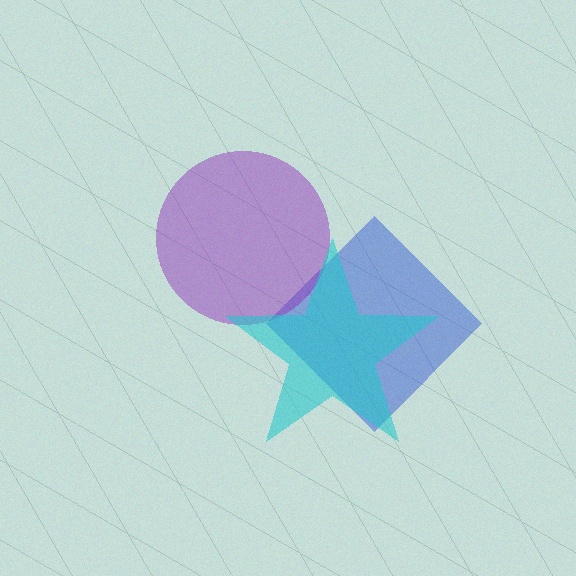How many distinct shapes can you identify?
There are 3 distinct shapes: a blue diamond, a purple circle, a cyan star.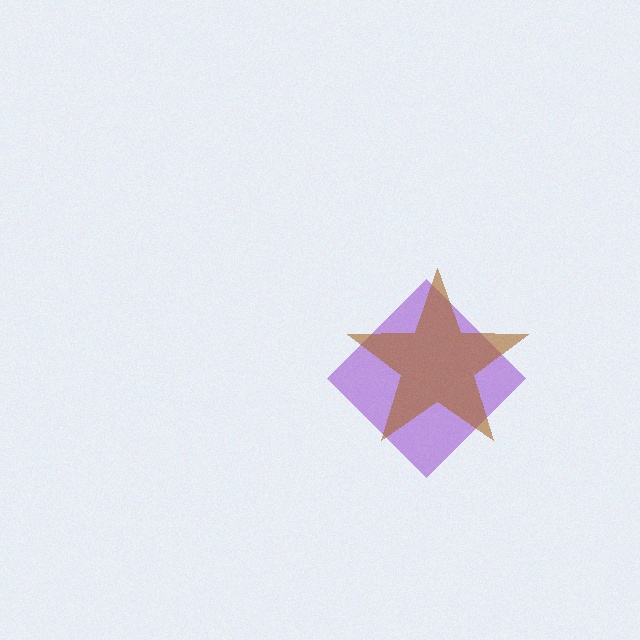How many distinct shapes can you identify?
There are 2 distinct shapes: a purple diamond, a brown star.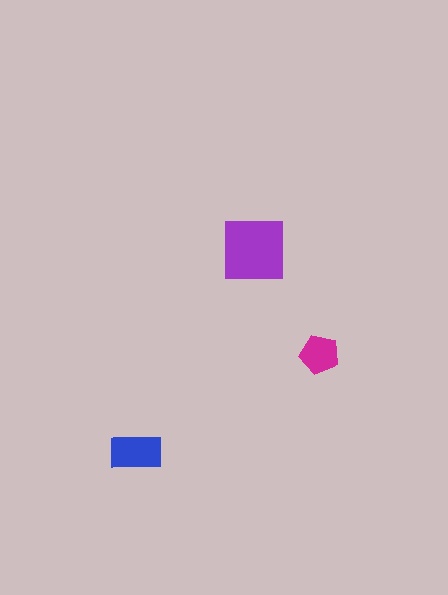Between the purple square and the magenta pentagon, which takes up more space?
The purple square.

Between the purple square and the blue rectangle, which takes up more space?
The purple square.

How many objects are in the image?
There are 3 objects in the image.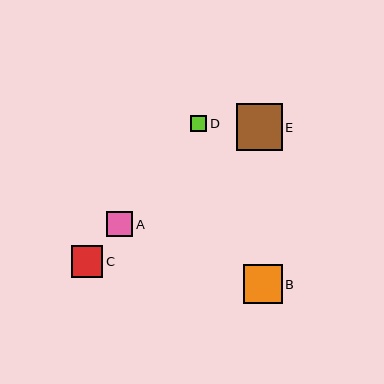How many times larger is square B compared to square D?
Square B is approximately 2.4 times the size of square D.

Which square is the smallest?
Square D is the smallest with a size of approximately 16 pixels.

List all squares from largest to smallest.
From largest to smallest: E, B, C, A, D.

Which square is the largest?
Square E is the largest with a size of approximately 46 pixels.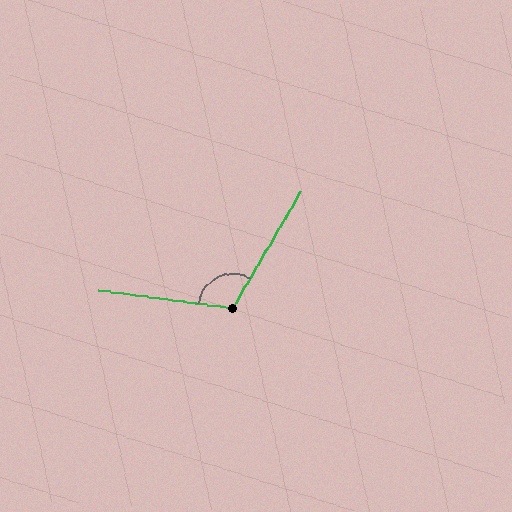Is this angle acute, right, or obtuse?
It is obtuse.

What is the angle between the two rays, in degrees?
Approximately 113 degrees.